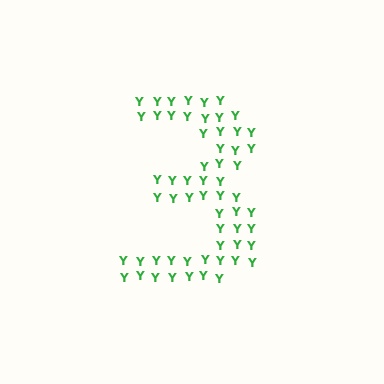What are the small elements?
The small elements are letter Y's.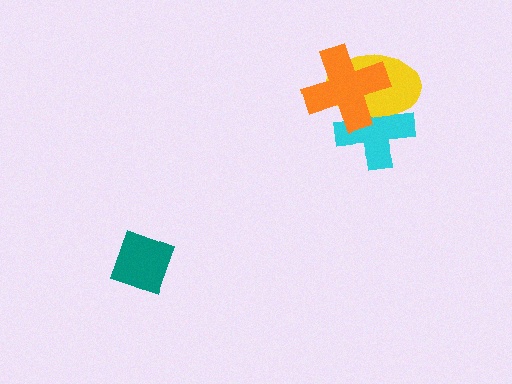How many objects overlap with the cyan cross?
2 objects overlap with the cyan cross.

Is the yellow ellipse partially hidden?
Yes, it is partially covered by another shape.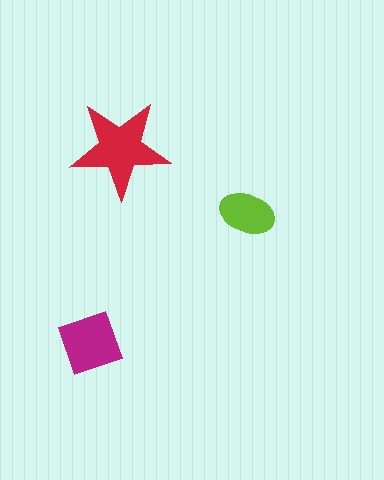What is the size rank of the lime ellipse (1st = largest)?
3rd.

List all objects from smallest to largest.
The lime ellipse, the magenta square, the red star.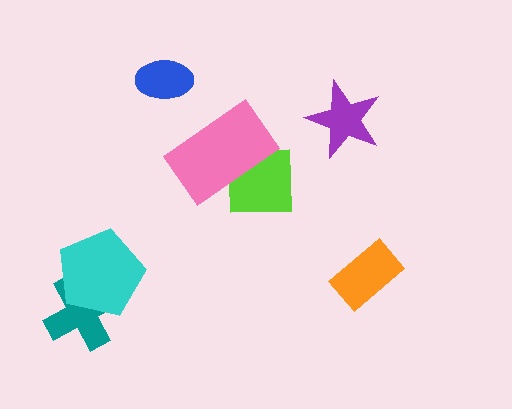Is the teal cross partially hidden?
Yes, it is partially covered by another shape.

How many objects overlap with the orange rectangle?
0 objects overlap with the orange rectangle.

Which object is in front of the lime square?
The pink rectangle is in front of the lime square.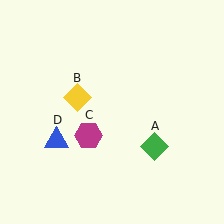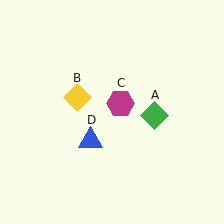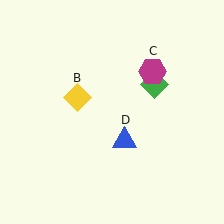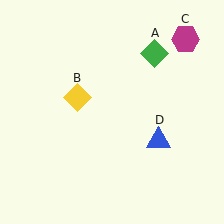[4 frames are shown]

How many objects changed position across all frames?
3 objects changed position: green diamond (object A), magenta hexagon (object C), blue triangle (object D).